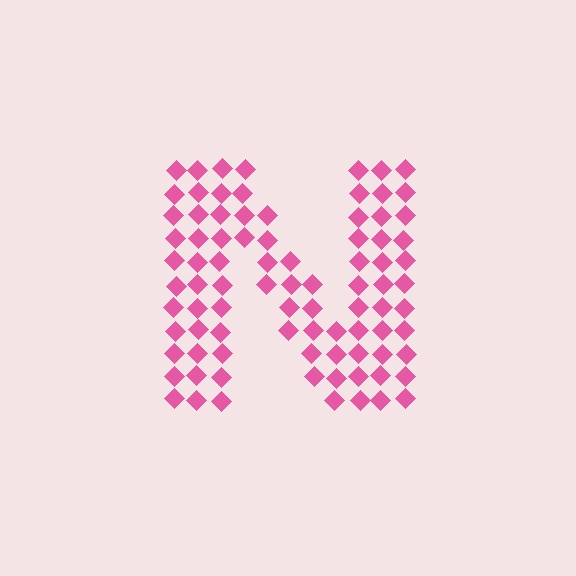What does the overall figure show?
The overall figure shows the letter N.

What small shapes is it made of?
It is made of small diamonds.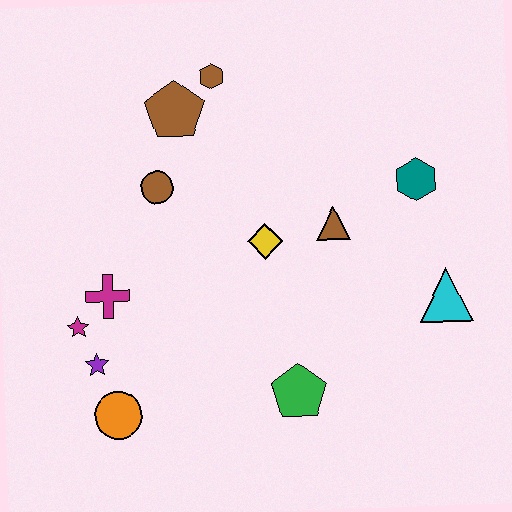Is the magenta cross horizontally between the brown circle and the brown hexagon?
No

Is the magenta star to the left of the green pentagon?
Yes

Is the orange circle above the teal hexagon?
No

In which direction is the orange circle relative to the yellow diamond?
The orange circle is below the yellow diamond.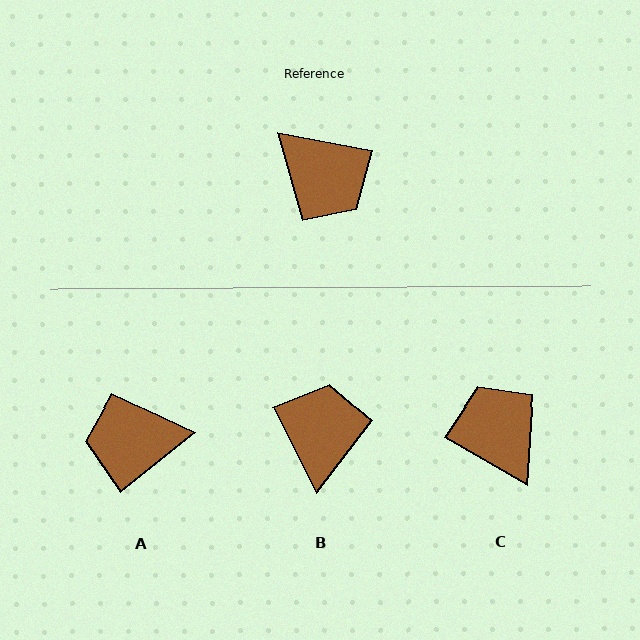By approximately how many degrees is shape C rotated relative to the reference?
Approximately 161 degrees counter-clockwise.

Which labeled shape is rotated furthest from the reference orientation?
C, about 161 degrees away.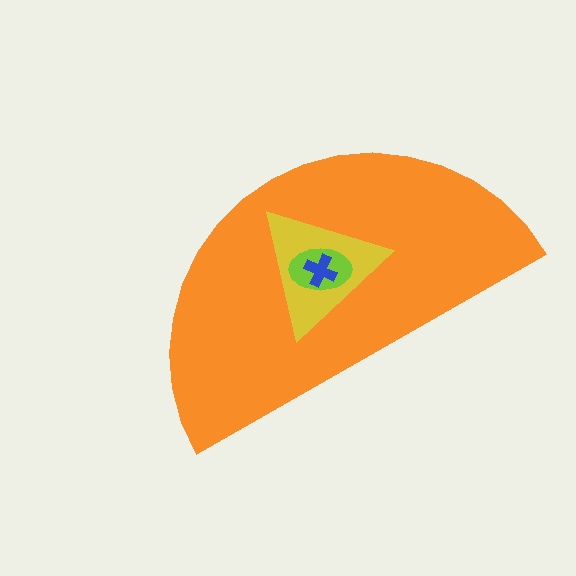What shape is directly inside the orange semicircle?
The yellow triangle.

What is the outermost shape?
The orange semicircle.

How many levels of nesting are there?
4.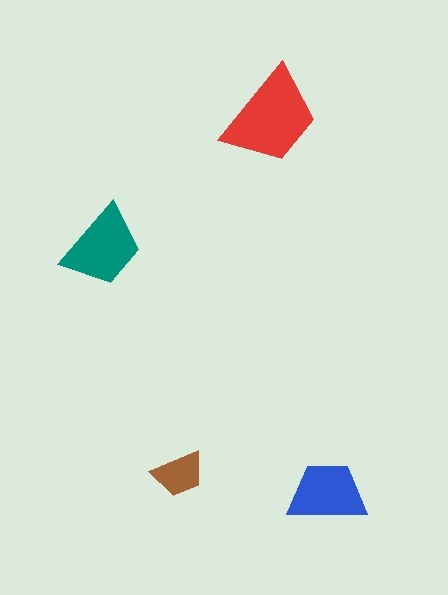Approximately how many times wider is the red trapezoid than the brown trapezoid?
About 2 times wider.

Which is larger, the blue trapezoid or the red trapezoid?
The red one.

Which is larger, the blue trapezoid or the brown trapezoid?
The blue one.